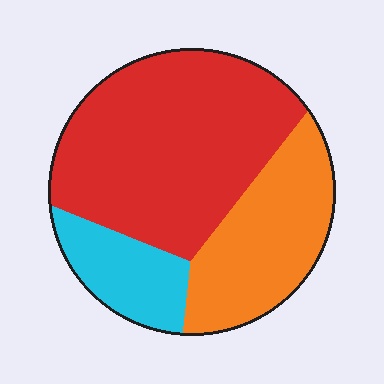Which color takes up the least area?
Cyan, at roughly 15%.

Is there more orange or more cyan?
Orange.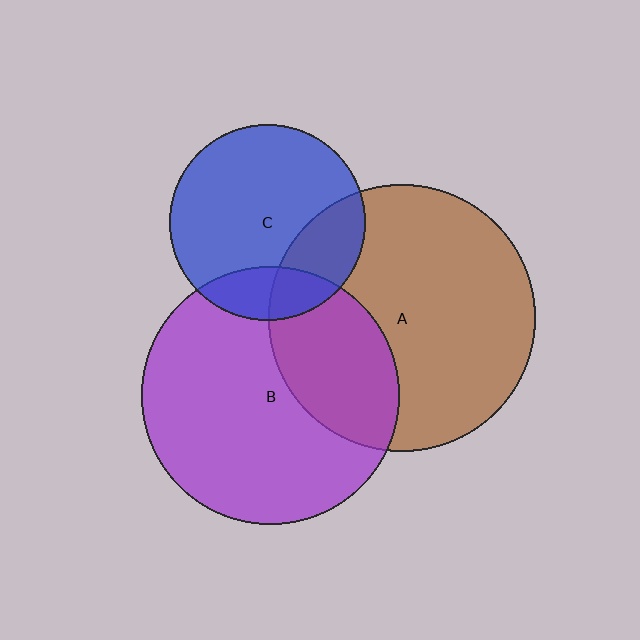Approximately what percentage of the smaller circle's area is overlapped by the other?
Approximately 15%.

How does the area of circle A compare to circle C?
Approximately 1.9 times.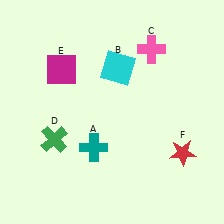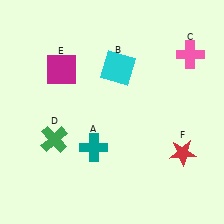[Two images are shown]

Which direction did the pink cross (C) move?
The pink cross (C) moved right.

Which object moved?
The pink cross (C) moved right.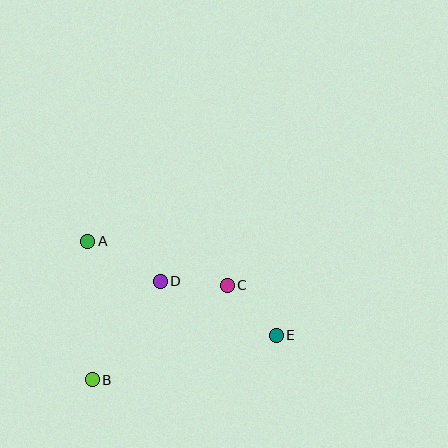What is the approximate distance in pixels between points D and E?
The distance between D and E is approximately 128 pixels.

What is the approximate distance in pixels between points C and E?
The distance between C and E is approximately 70 pixels.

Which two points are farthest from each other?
Points A and E are farthest from each other.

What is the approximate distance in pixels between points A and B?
The distance between A and B is approximately 138 pixels.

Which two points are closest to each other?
Points C and D are closest to each other.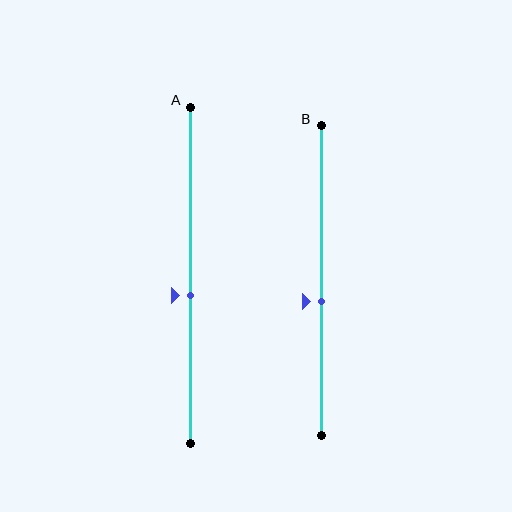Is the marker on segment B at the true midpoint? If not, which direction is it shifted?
No, the marker on segment B is shifted downward by about 7% of the segment length.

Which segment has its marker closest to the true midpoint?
Segment A has its marker closest to the true midpoint.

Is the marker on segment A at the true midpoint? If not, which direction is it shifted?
No, the marker on segment A is shifted downward by about 6% of the segment length.